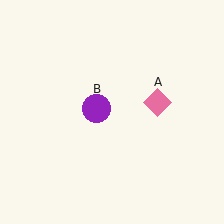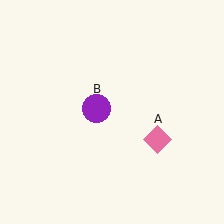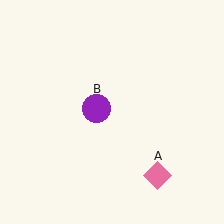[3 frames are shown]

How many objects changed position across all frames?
1 object changed position: pink diamond (object A).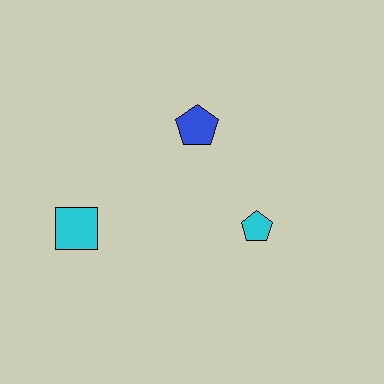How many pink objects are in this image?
There are no pink objects.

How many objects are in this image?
There are 3 objects.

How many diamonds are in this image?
There are no diamonds.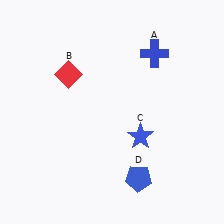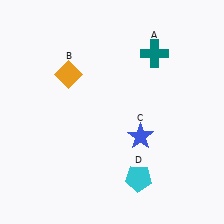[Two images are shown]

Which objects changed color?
A changed from blue to teal. B changed from red to orange. D changed from blue to cyan.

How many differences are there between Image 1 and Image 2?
There are 3 differences between the two images.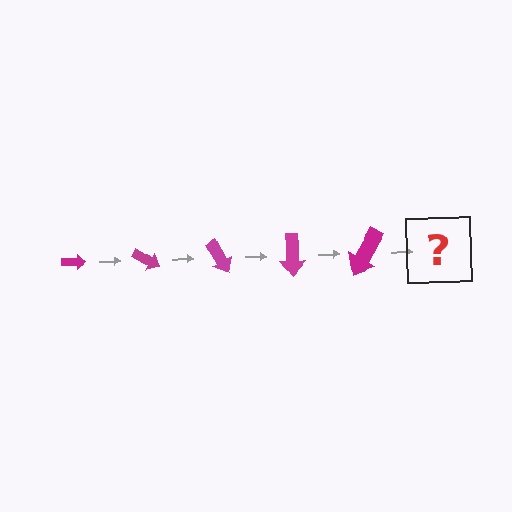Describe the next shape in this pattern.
It should be an arrow, larger than the previous one and rotated 150 degrees from the start.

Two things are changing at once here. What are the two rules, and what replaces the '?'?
The two rules are that the arrow grows larger each step and it rotates 30 degrees each step. The '?' should be an arrow, larger than the previous one and rotated 150 degrees from the start.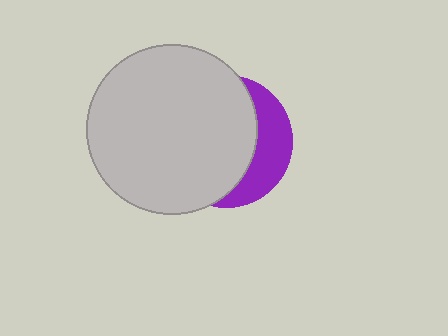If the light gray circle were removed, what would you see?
You would see the complete purple circle.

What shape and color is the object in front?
The object in front is a light gray circle.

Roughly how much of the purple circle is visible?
A small part of it is visible (roughly 31%).